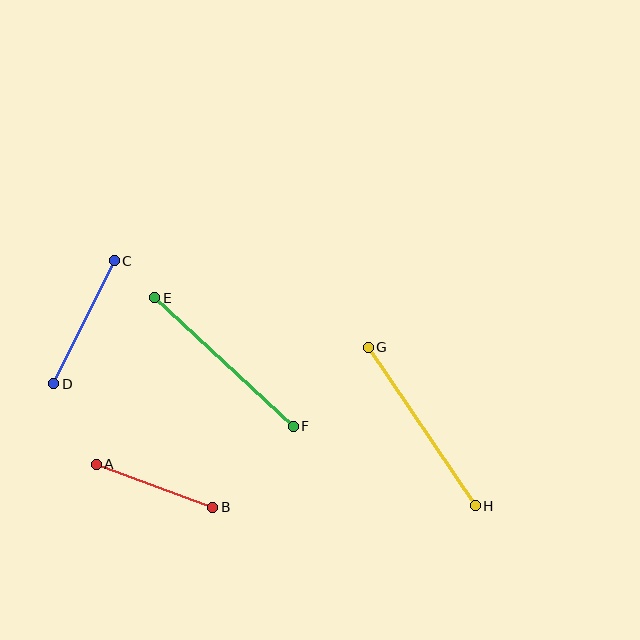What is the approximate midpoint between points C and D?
The midpoint is at approximately (84, 322) pixels.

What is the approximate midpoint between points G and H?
The midpoint is at approximately (422, 426) pixels.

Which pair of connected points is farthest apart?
Points G and H are farthest apart.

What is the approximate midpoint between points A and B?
The midpoint is at approximately (154, 486) pixels.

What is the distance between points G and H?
The distance is approximately 191 pixels.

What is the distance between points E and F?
The distance is approximately 188 pixels.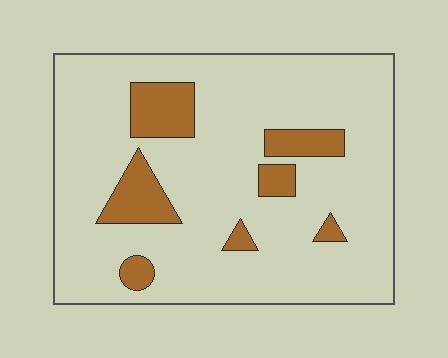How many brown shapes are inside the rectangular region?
7.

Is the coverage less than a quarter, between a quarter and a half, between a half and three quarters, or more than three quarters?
Less than a quarter.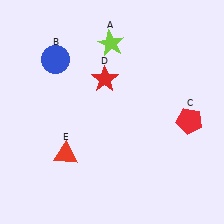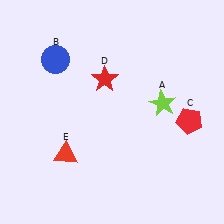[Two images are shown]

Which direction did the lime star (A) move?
The lime star (A) moved down.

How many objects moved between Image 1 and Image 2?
1 object moved between the two images.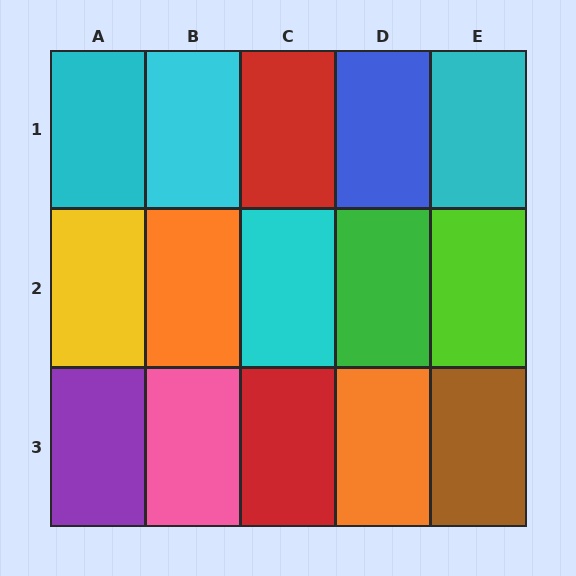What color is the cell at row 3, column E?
Brown.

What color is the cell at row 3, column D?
Orange.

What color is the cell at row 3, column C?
Red.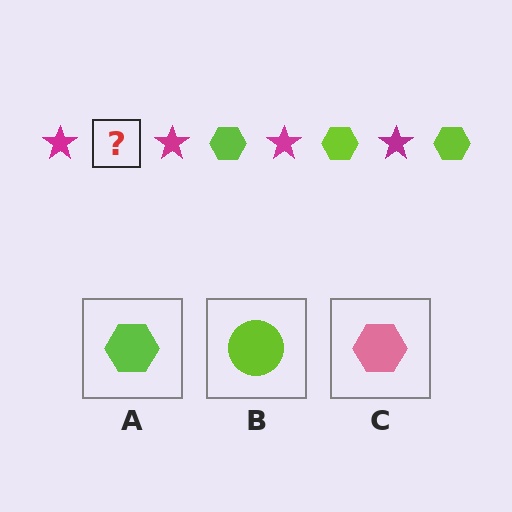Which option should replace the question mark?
Option A.